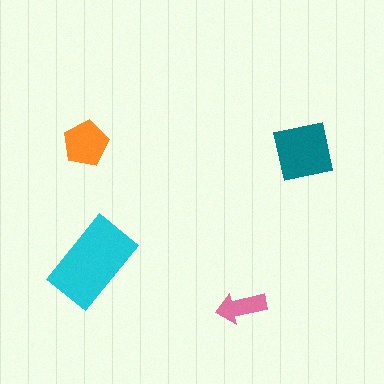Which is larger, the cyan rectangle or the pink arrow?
The cyan rectangle.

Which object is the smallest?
The pink arrow.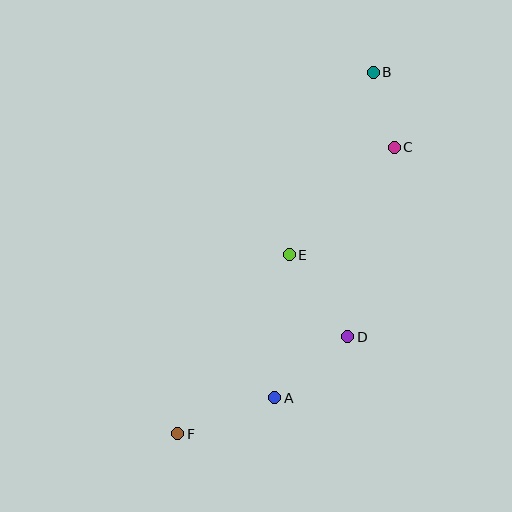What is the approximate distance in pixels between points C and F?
The distance between C and F is approximately 359 pixels.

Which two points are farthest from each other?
Points B and F are farthest from each other.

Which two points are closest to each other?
Points B and C are closest to each other.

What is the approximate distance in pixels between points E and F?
The distance between E and F is approximately 211 pixels.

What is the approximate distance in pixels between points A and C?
The distance between A and C is approximately 278 pixels.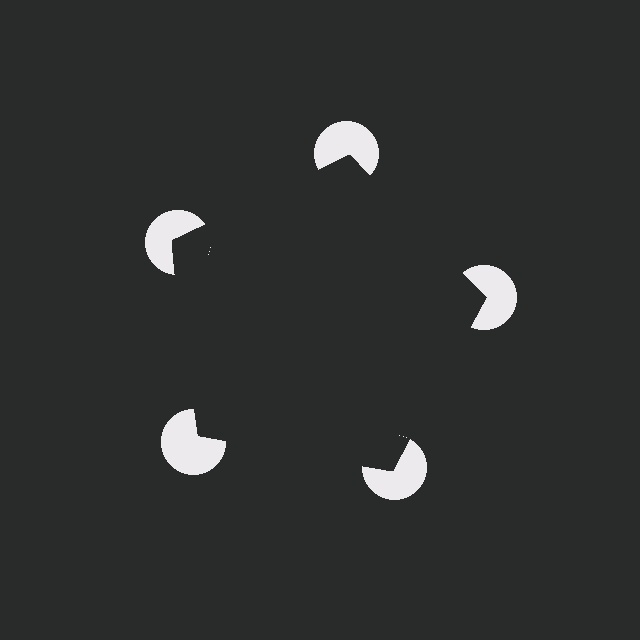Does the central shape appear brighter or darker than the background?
It typically appears slightly darker than the background, even though no actual brightness change is drawn.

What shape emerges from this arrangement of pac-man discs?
An illusory pentagon — its edges are inferred from the aligned wedge cuts in the pac-man discs, not physically drawn.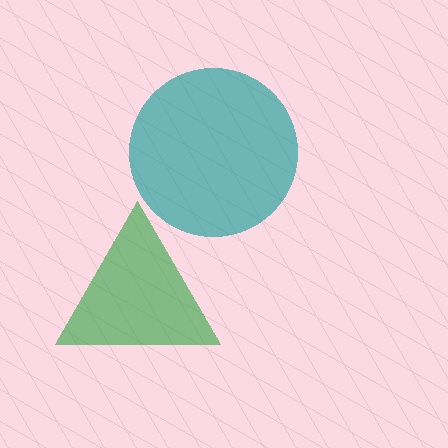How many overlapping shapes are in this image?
There are 2 overlapping shapes in the image.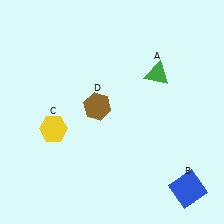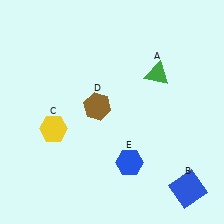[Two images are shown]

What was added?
A blue hexagon (E) was added in Image 2.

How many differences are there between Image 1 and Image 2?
There is 1 difference between the two images.